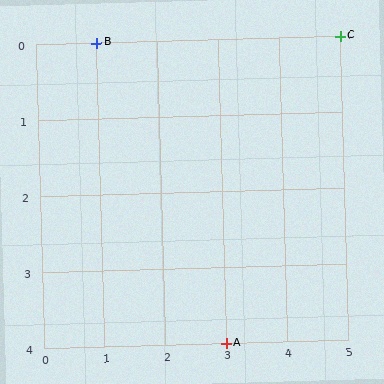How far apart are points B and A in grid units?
Points B and A are 2 columns and 4 rows apart (about 4.5 grid units diagonally).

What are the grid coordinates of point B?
Point B is at grid coordinates (1, 0).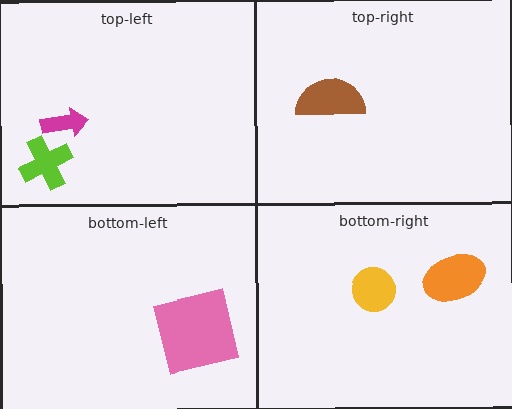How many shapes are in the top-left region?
2.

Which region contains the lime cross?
The top-left region.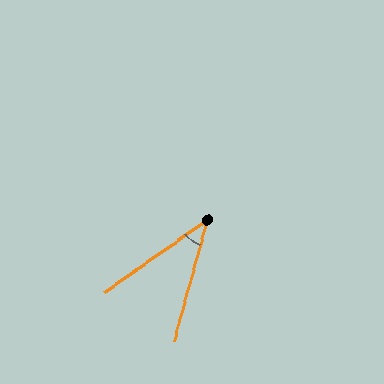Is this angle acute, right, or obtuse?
It is acute.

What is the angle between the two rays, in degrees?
Approximately 39 degrees.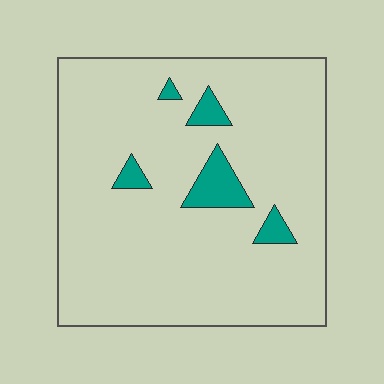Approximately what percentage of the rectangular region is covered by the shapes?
Approximately 10%.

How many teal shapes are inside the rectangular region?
5.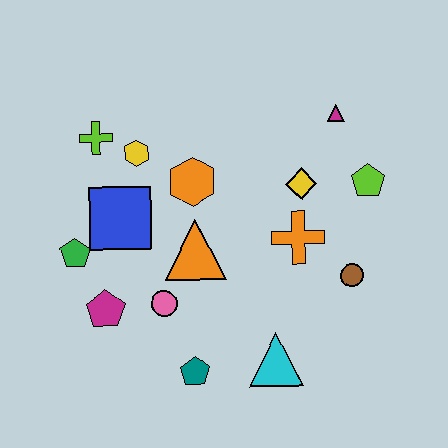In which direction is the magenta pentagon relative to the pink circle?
The magenta pentagon is to the left of the pink circle.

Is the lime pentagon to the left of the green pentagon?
No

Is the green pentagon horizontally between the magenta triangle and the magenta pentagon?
No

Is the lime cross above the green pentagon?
Yes